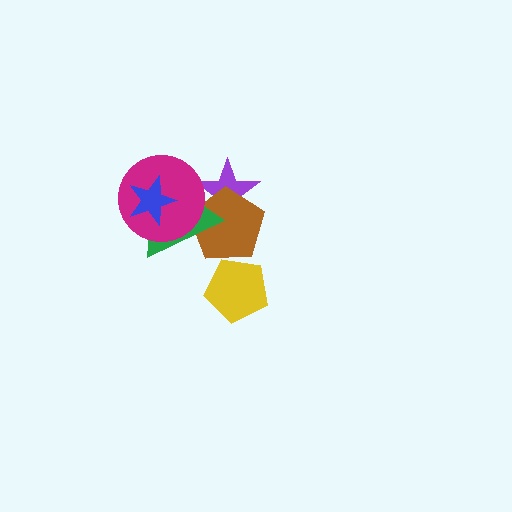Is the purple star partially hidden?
Yes, it is partially covered by another shape.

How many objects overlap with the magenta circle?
4 objects overlap with the magenta circle.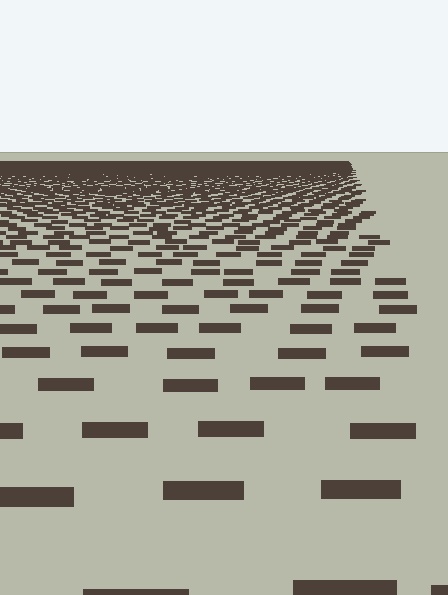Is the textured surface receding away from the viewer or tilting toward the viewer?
The surface is receding away from the viewer. Texture elements get smaller and denser toward the top.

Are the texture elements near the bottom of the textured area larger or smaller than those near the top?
Larger. Near the bottom, elements are closer to the viewer and appear at a bigger on-screen size.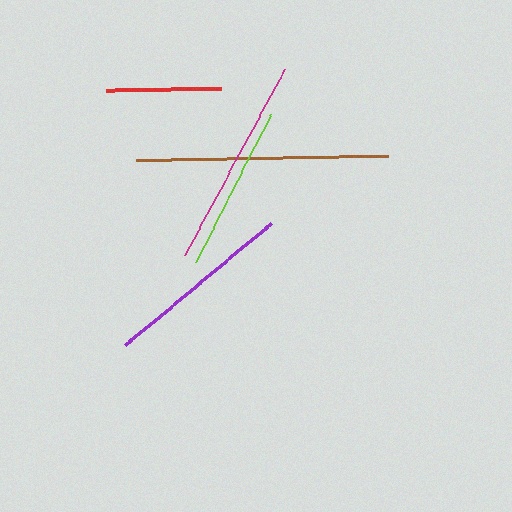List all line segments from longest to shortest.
From longest to shortest: brown, magenta, purple, lime, red.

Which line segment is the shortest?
The red line is the shortest at approximately 115 pixels.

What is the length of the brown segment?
The brown segment is approximately 252 pixels long.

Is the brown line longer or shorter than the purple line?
The brown line is longer than the purple line.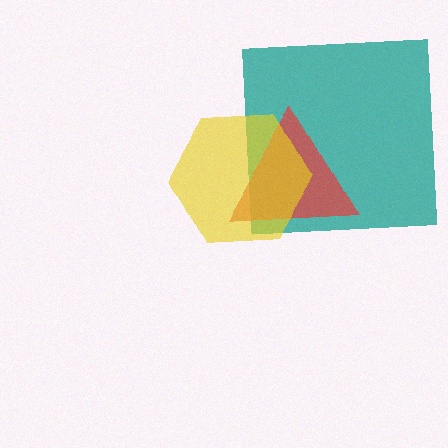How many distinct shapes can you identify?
There are 3 distinct shapes: a teal square, a red triangle, a yellow hexagon.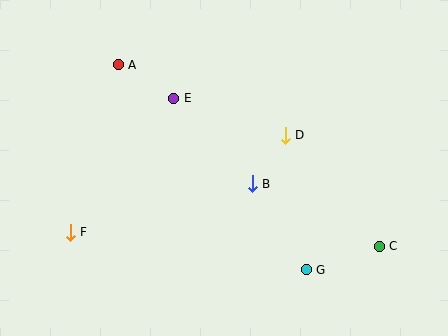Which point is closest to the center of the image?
Point B at (252, 184) is closest to the center.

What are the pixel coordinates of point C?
Point C is at (379, 246).